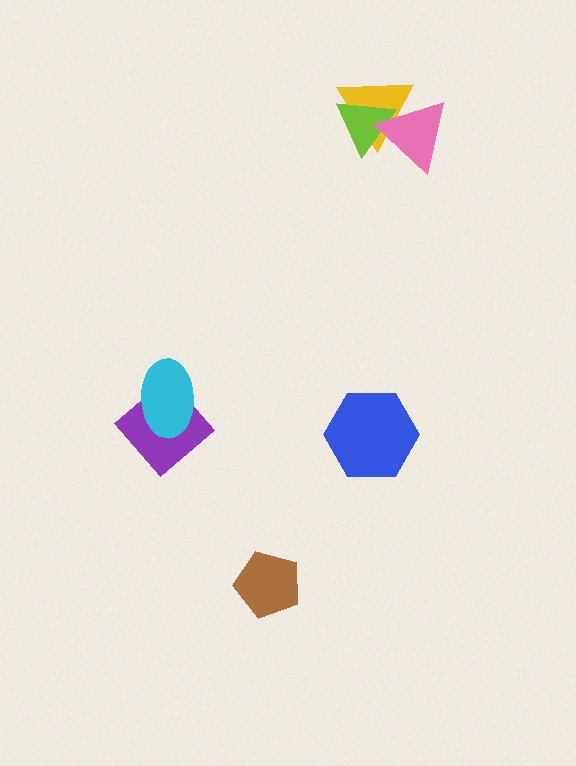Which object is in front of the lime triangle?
The pink triangle is in front of the lime triangle.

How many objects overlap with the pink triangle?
2 objects overlap with the pink triangle.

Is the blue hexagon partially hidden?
No, no other shape covers it.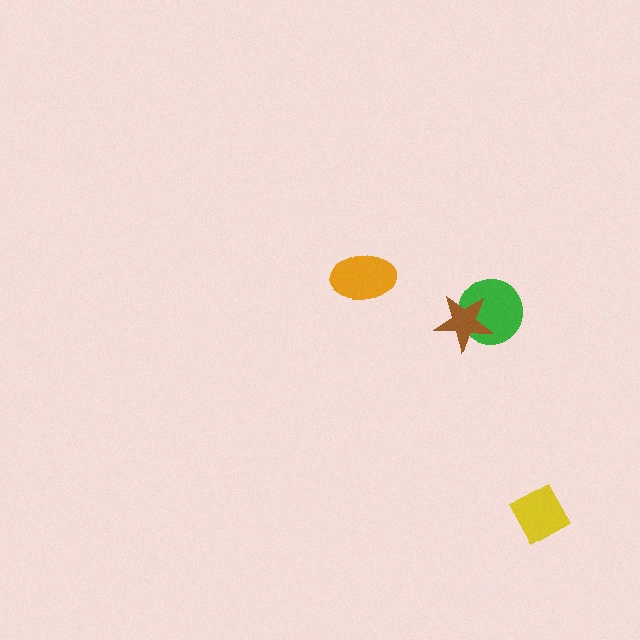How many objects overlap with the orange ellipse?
0 objects overlap with the orange ellipse.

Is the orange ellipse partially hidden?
No, no other shape covers it.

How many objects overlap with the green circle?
1 object overlaps with the green circle.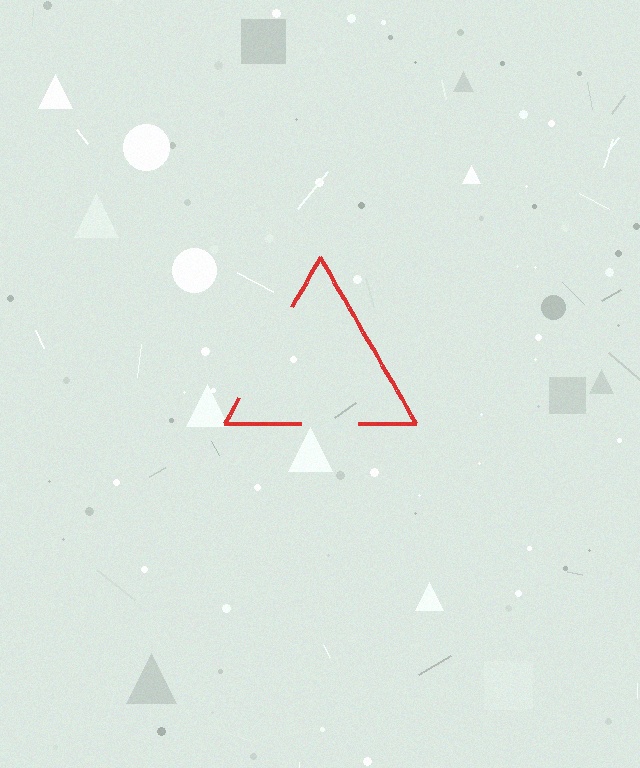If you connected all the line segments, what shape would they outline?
They would outline a triangle.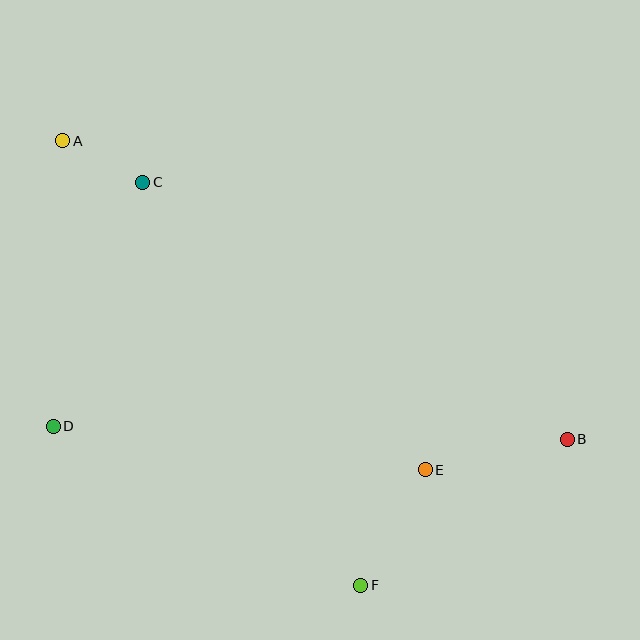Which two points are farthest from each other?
Points A and B are farthest from each other.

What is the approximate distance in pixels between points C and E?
The distance between C and E is approximately 403 pixels.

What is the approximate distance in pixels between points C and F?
The distance between C and F is approximately 458 pixels.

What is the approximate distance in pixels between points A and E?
The distance between A and E is approximately 489 pixels.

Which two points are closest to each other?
Points A and C are closest to each other.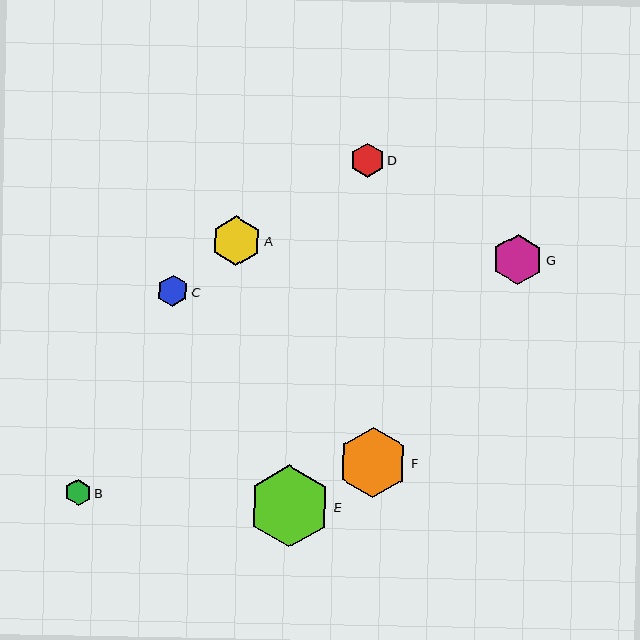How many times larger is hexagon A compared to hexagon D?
Hexagon A is approximately 1.5 times the size of hexagon D.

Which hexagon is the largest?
Hexagon E is the largest with a size of approximately 82 pixels.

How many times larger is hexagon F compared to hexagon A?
Hexagon F is approximately 1.4 times the size of hexagon A.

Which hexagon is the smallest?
Hexagon B is the smallest with a size of approximately 26 pixels.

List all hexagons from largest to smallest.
From largest to smallest: E, F, G, A, D, C, B.